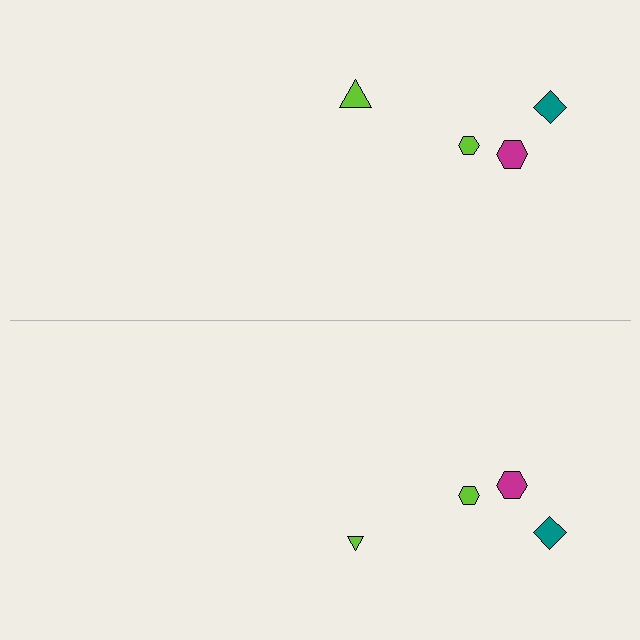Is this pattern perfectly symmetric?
No, the pattern is not perfectly symmetric. The lime triangle on the bottom side has a different size than its mirror counterpart.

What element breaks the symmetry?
The lime triangle on the bottom side has a different size than its mirror counterpart.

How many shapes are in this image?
There are 8 shapes in this image.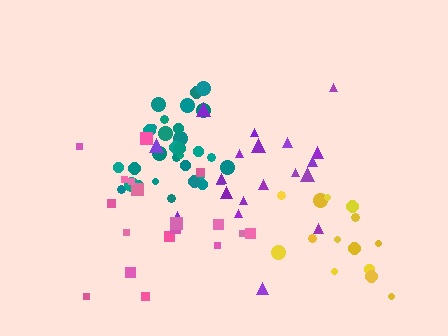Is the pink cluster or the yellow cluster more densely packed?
Yellow.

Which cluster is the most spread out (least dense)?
Pink.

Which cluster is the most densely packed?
Teal.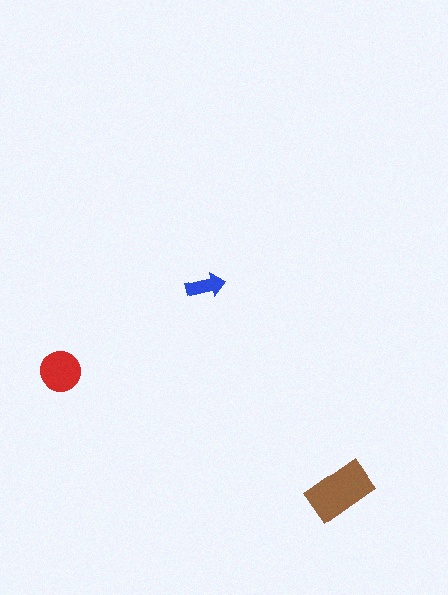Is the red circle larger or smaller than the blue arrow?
Larger.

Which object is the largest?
The brown rectangle.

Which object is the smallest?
The blue arrow.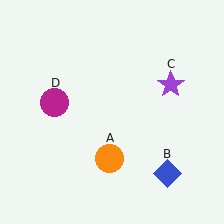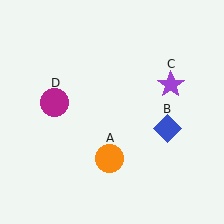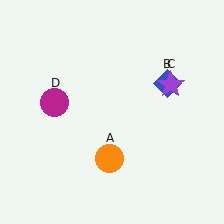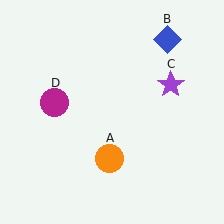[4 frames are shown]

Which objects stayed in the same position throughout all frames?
Orange circle (object A) and purple star (object C) and magenta circle (object D) remained stationary.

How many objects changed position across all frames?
1 object changed position: blue diamond (object B).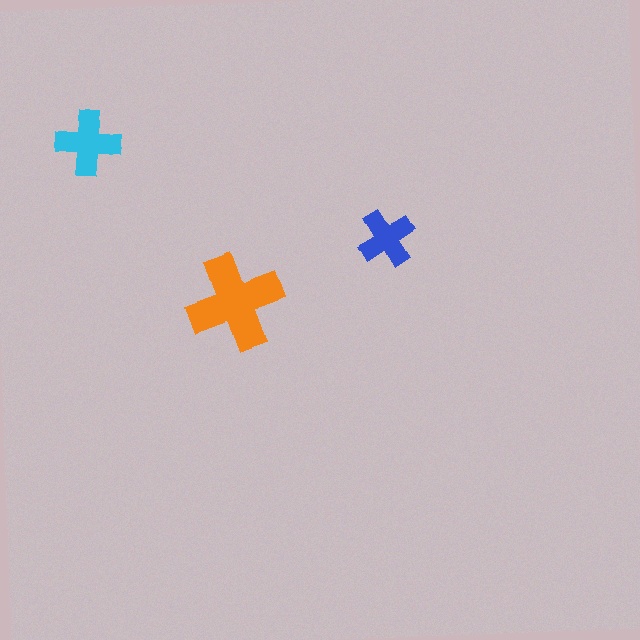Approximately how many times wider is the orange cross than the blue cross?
About 1.5 times wider.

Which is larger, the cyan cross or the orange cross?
The orange one.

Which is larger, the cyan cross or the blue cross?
The cyan one.